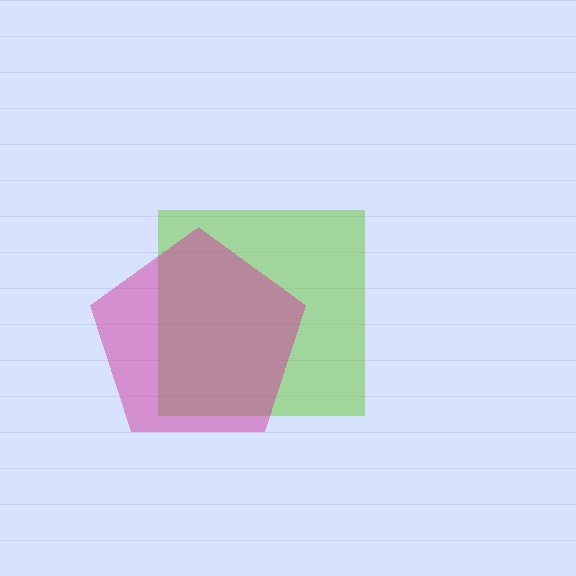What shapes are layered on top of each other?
The layered shapes are: a lime square, a magenta pentagon.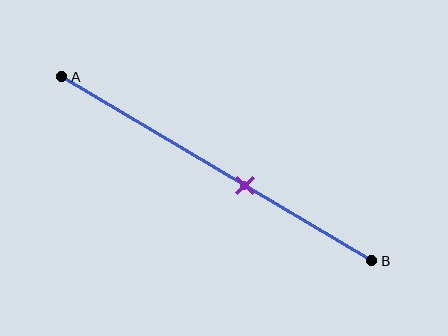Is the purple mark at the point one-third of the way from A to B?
No, the mark is at about 60% from A, not at the 33% one-third point.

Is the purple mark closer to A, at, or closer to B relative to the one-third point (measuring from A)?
The purple mark is closer to point B than the one-third point of segment AB.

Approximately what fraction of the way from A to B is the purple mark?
The purple mark is approximately 60% of the way from A to B.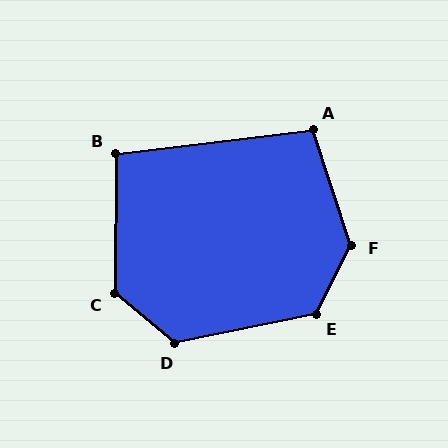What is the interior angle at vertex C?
Approximately 130 degrees (obtuse).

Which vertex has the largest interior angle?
F, at approximately 135 degrees.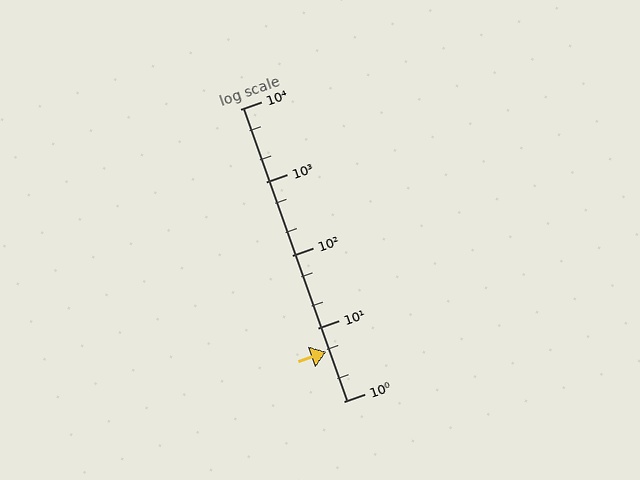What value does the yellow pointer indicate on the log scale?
The pointer indicates approximately 4.8.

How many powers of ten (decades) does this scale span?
The scale spans 4 decades, from 1 to 10000.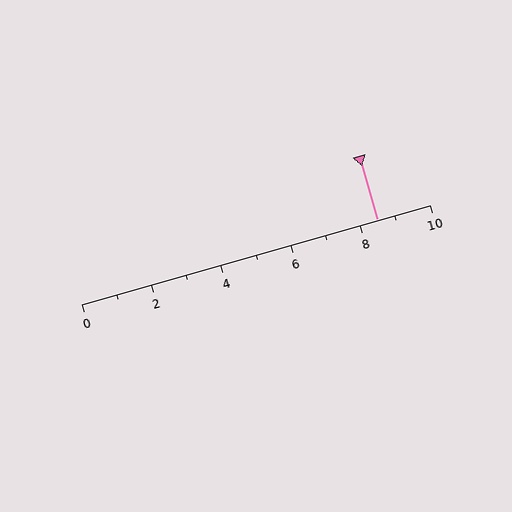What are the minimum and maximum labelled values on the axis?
The axis runs from 0 to 10.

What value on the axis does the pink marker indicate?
The marker indicates approximately 8.5.